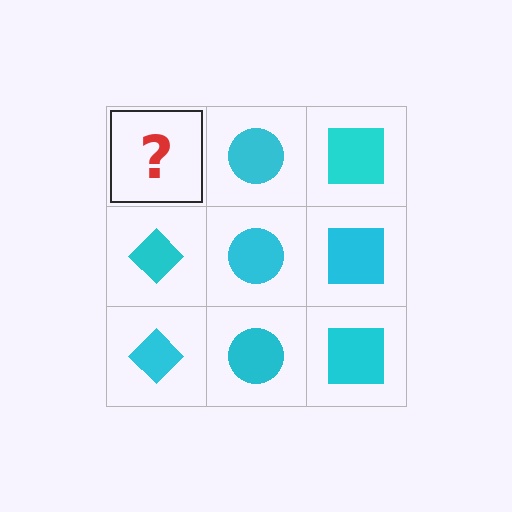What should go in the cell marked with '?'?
The missing cell should contain a cyan diamond.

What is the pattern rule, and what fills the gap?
The rule is that each column has a consistent shape. The gap should be filled with a cyan diamond.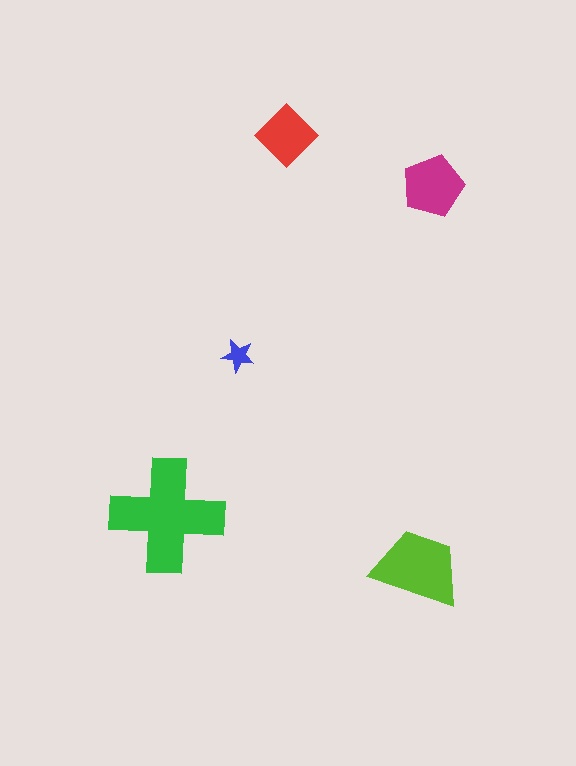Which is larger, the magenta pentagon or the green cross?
The green cross.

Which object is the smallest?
The blue star.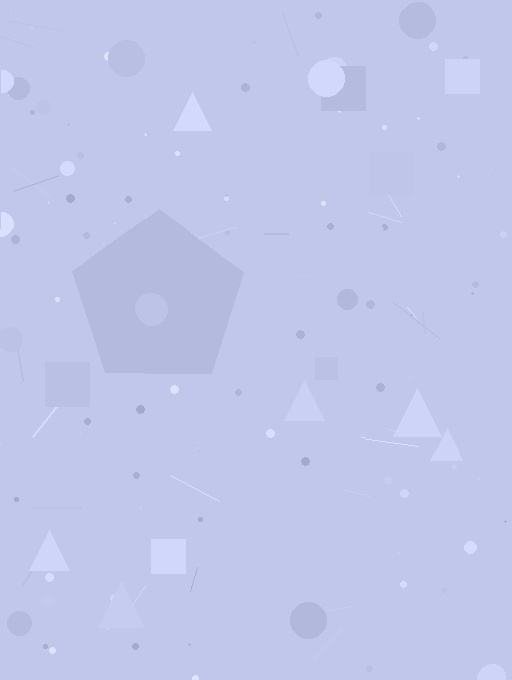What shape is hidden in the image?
A pentagon is hidden in the image.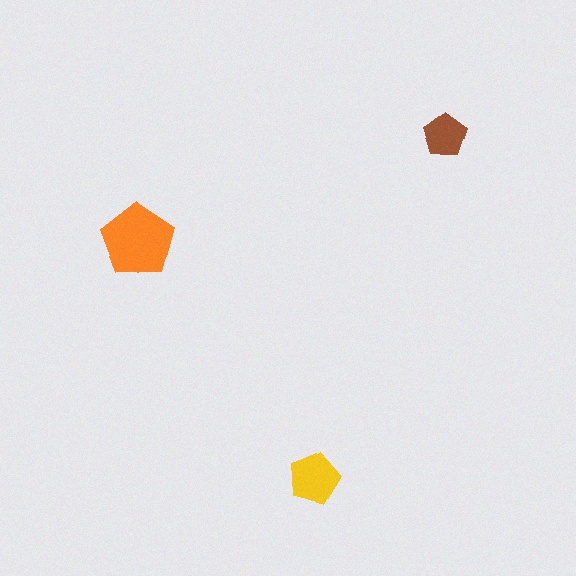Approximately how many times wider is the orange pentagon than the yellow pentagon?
About 1.5 times wider.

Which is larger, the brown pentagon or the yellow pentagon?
The yellow one.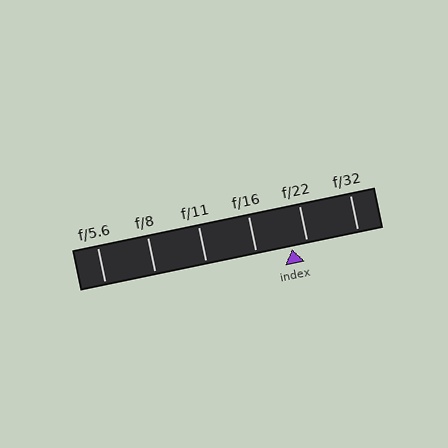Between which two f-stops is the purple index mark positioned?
The index mark is between f/16 and f/22.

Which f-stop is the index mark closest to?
The index mark is closest to f/22.